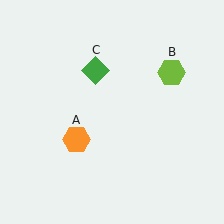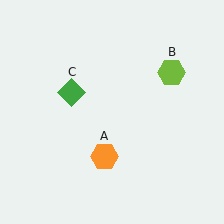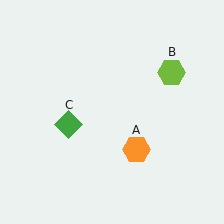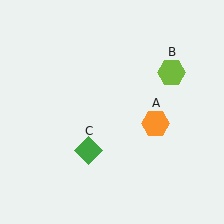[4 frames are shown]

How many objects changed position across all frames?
2 objects changed position: orange hexagon (object A), green diamond (object C).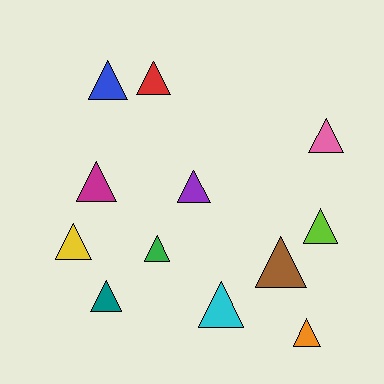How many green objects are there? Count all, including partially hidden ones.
There is 1 green object.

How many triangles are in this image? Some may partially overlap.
There are 12 triangles.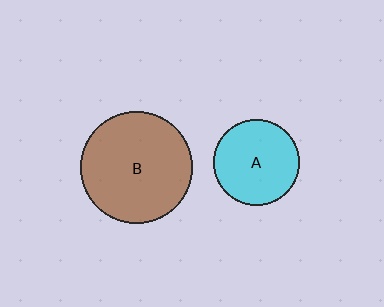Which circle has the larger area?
Circle B (brown).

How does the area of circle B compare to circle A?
Approximately 1.7 times.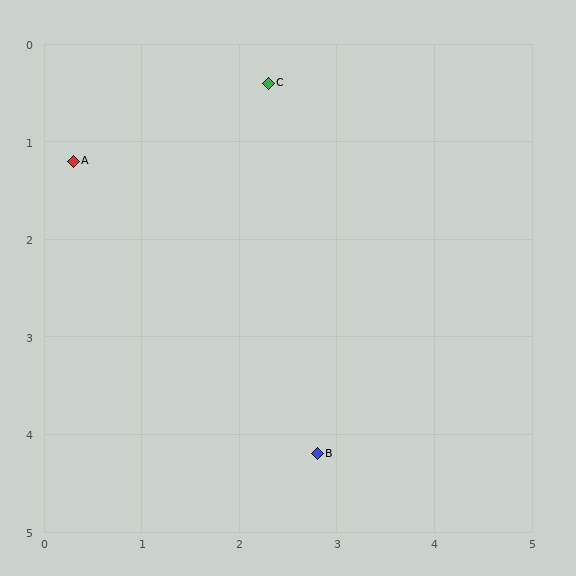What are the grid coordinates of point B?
Point B is at approximately (2.8, 4.2).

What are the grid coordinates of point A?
Point A is at approximately (0.3, 1.2).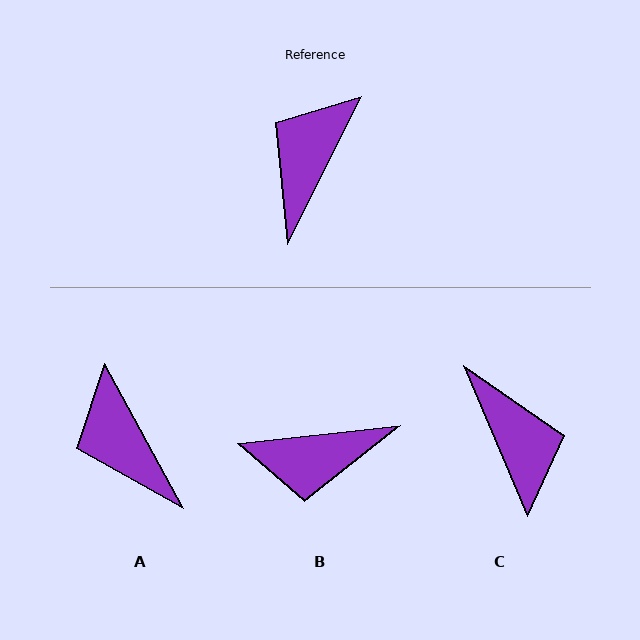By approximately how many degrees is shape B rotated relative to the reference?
Approximately 123 degrees counter-clockwise.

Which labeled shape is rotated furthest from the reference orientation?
C, about 131 degrees away.